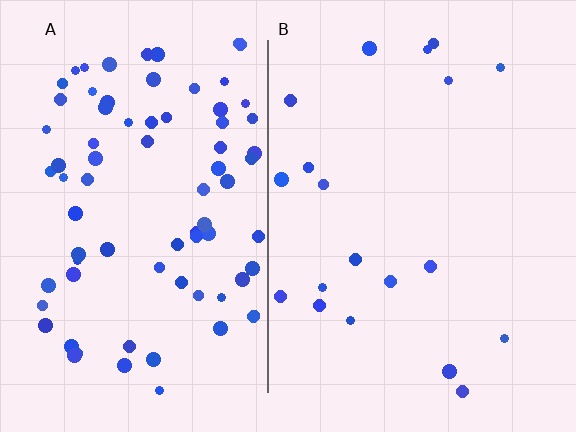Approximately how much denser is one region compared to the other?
Approximately 4.1× — region A over region B.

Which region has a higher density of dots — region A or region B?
A (the left).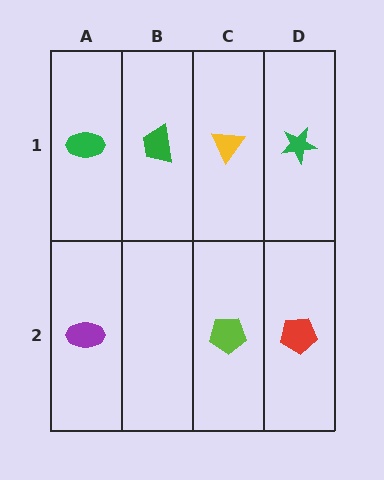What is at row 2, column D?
A red pentagon.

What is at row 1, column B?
A green trapezoid.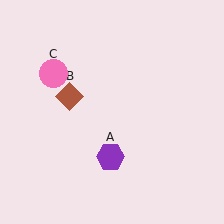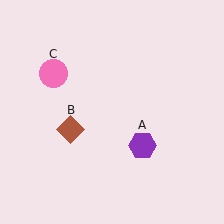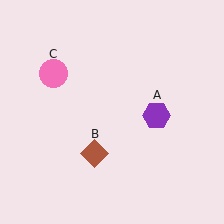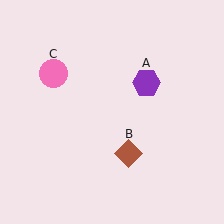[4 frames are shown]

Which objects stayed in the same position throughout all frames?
Pink circle (object C) remained stationary.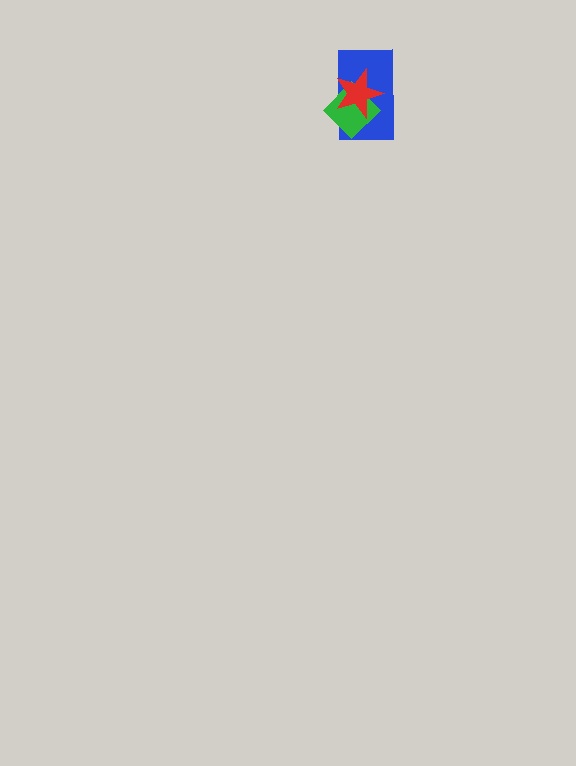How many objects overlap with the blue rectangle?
2 objects overlap with the blue rectangle.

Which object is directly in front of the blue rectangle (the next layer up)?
The green diamond is directly in front of the blue rectangle.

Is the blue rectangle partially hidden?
Yes, it is partially covered by another shape.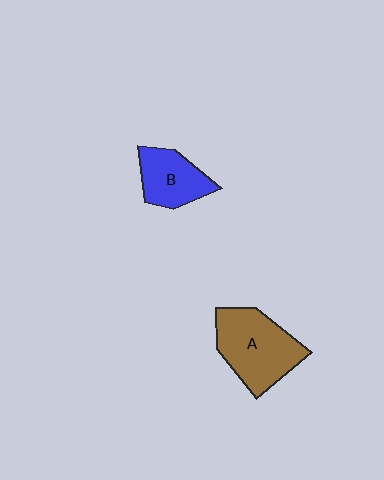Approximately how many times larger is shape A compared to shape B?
Approximately 1.6 times.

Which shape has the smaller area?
Shape B (blue).